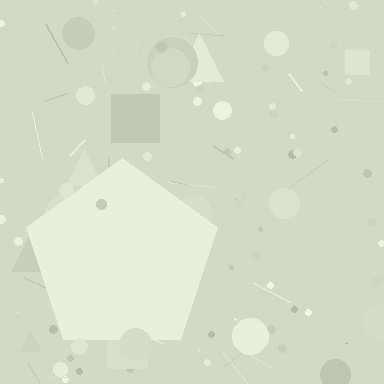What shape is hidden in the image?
A pentagon is hidden in the image.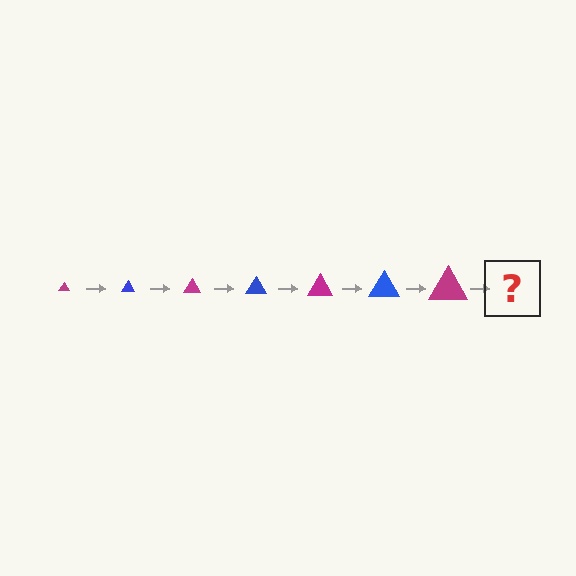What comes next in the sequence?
The next element should be a blue triangle, larger than the previous one.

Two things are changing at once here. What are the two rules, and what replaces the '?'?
The two rules are that the triangle grows larger each step and the color cycles through magenta and blue. The '?' should be a blue triangle, larger than the previous one.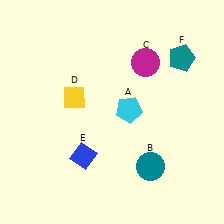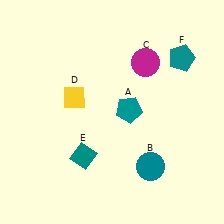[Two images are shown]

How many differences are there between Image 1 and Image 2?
There are 2 differences between the two images.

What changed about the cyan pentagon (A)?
In Image 1, A is cyan. In Image 2, it changed to teal.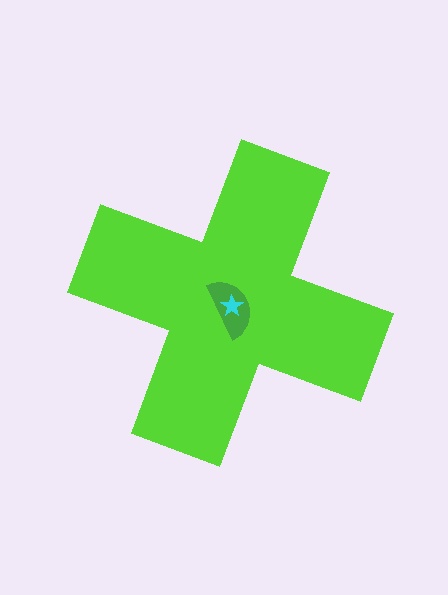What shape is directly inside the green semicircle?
The cyan star.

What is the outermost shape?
The lime cross.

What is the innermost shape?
The cyan star.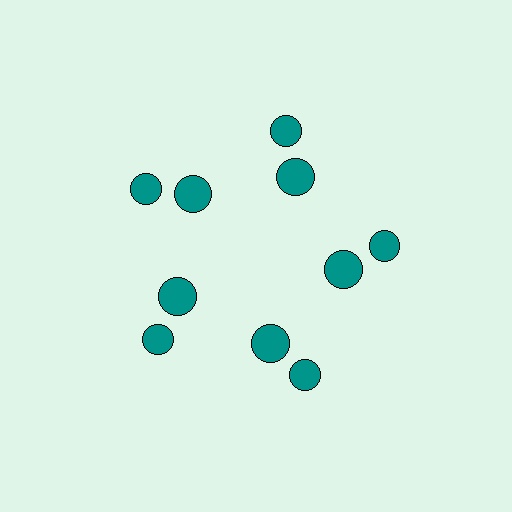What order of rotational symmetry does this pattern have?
This pattern has 5-fold rotational symmetry.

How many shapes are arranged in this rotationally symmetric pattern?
There are 10 shapes, arranged in 5 groups of 2.